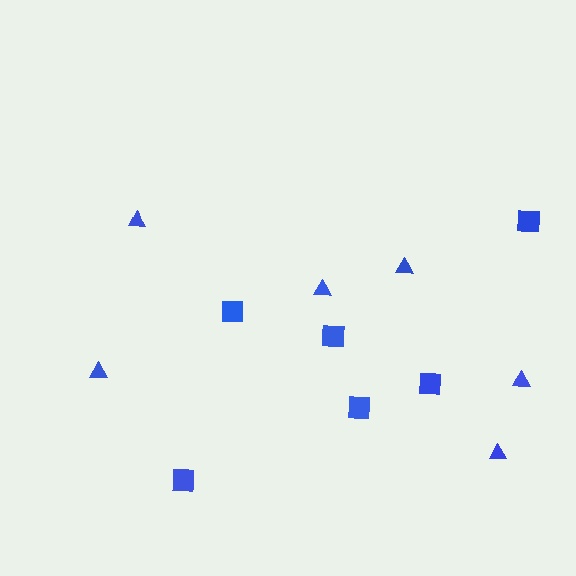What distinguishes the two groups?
There are 2 groups: one group of triangles (6) and one group of squares (6).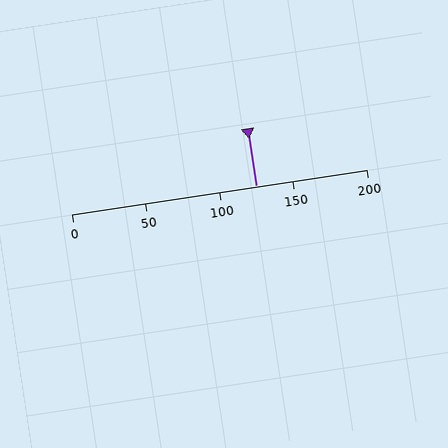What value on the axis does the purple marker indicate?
The marker indicates approximately 125.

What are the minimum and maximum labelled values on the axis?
The axis runs from 0 to 200.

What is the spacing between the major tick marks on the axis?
The major ticks are spaced 50 apart.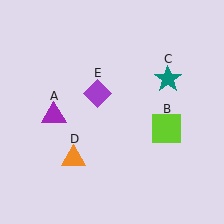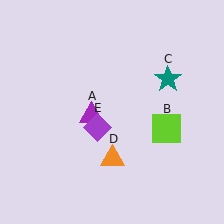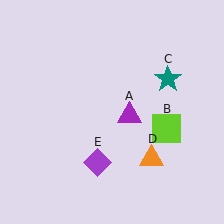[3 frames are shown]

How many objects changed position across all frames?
3 objects changed position: purple triangle (object A), orange triangle (object D), purple diamond (object E).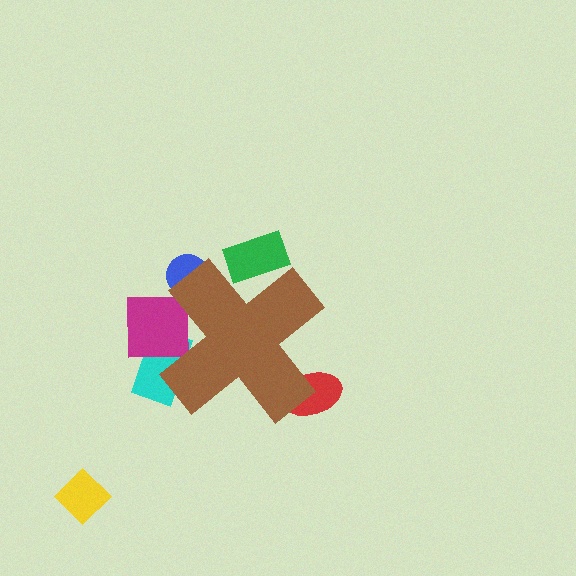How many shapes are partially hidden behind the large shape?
5 shapes are partially hidden.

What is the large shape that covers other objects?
A brown cross.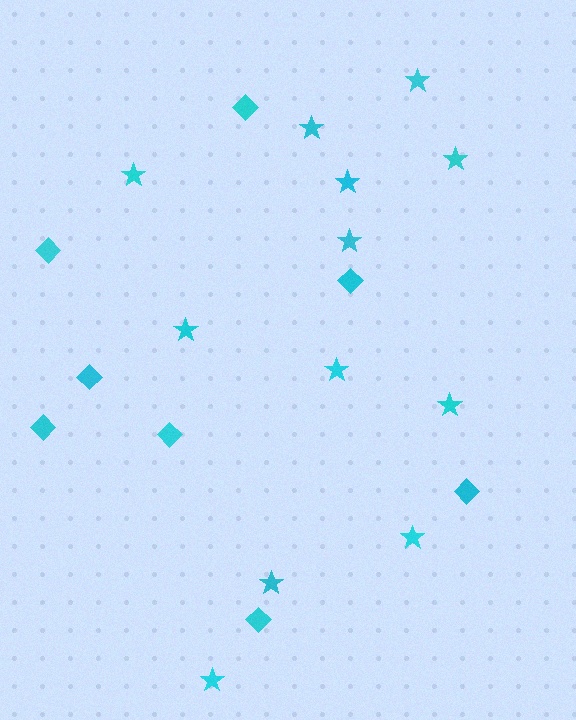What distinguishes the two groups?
There are 2 groups: one group of stars (12) and one group of diamonds (8).